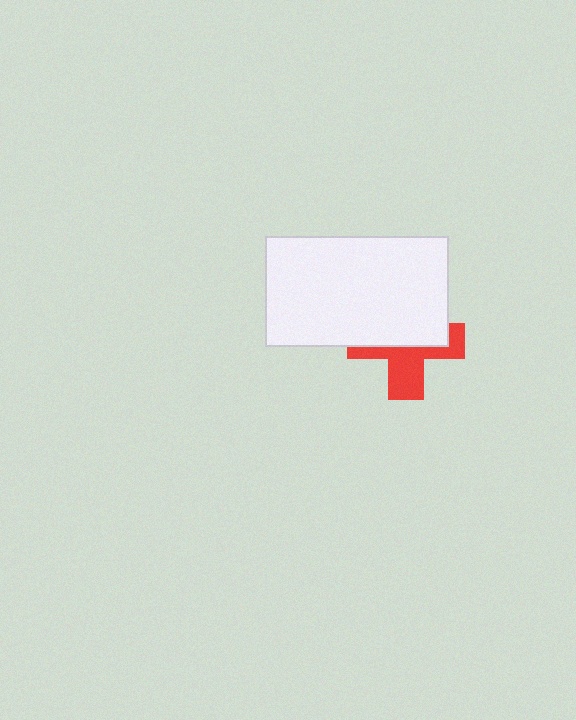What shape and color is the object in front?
The object in front is a white rectangle.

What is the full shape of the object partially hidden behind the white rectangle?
The partially hidden object is a red cross.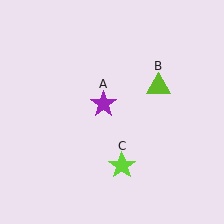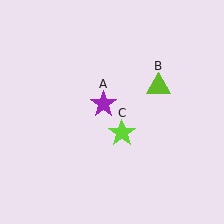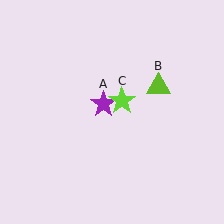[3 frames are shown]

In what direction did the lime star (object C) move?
The lime star (object C) moved up.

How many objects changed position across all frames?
1 object changed position: lime star (object C).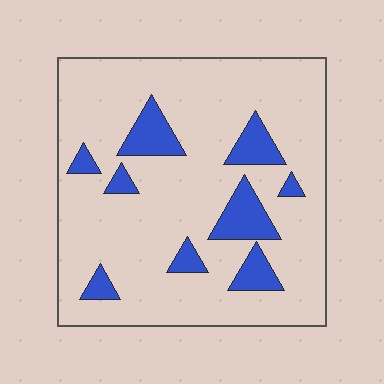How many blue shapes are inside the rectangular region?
9.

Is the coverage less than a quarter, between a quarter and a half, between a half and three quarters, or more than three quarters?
Less than a quarter.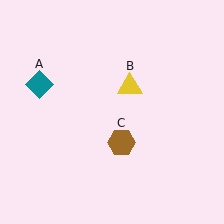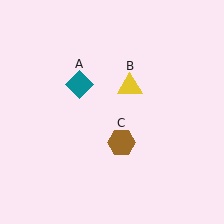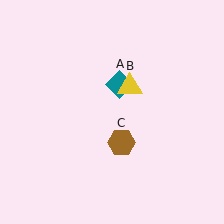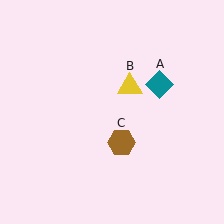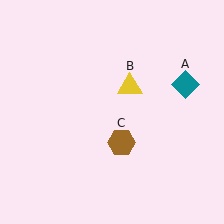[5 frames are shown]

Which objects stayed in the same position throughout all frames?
Yellow triangle (object B) and brown hexagon (object C) remained stationary.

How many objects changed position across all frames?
1 object changed position: teal diamond (object A).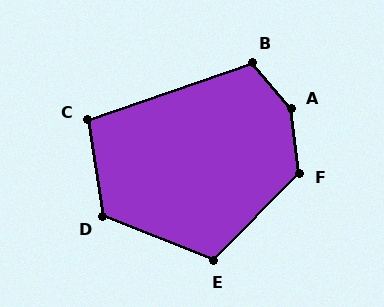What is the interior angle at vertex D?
Approximately 120 degrees (obtuse).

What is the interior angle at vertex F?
Approximately 129 degrees (obtuse).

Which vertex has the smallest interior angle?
C, at approximately 101 degrees.